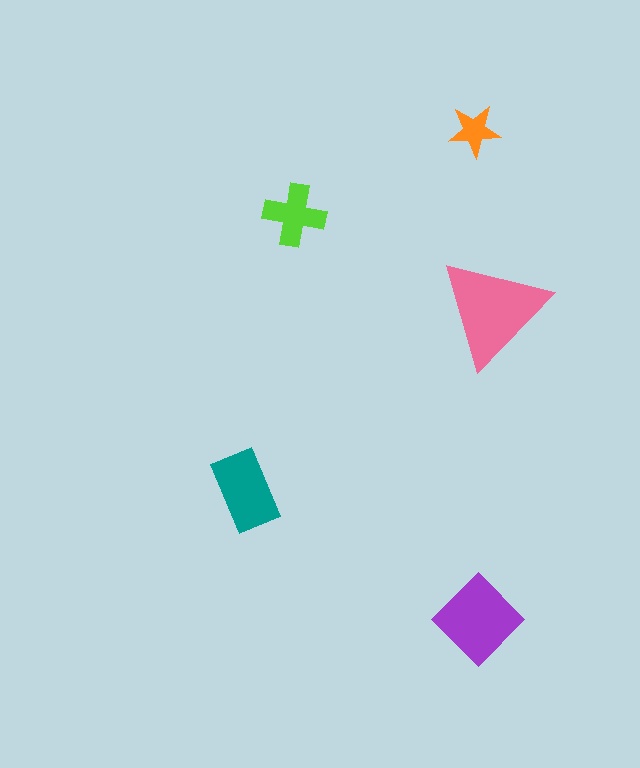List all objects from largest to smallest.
The pink triangle, the purple diamond, the teal rectangle, the lime cross, the orange star.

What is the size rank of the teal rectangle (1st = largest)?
3rd.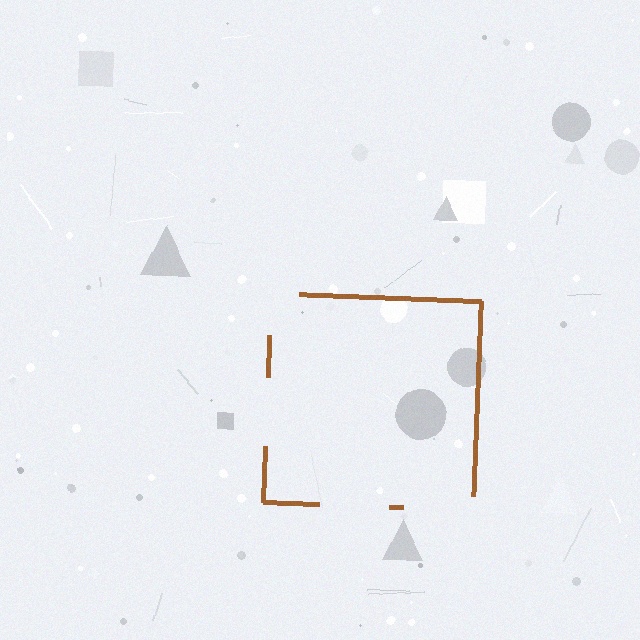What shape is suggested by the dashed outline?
The dashed outline suggests a square.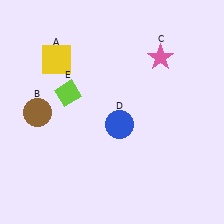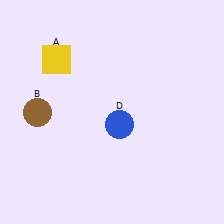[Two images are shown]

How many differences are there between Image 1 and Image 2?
There are 2 differences between the two images.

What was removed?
The pink star (C), the lime diamond (E) were removed in Image 2.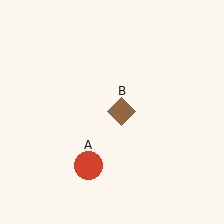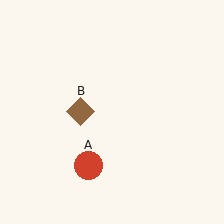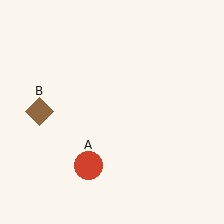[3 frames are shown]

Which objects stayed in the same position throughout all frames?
Red circle (object A) remained stationary.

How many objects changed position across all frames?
1 object changed position: brown diamond (object B).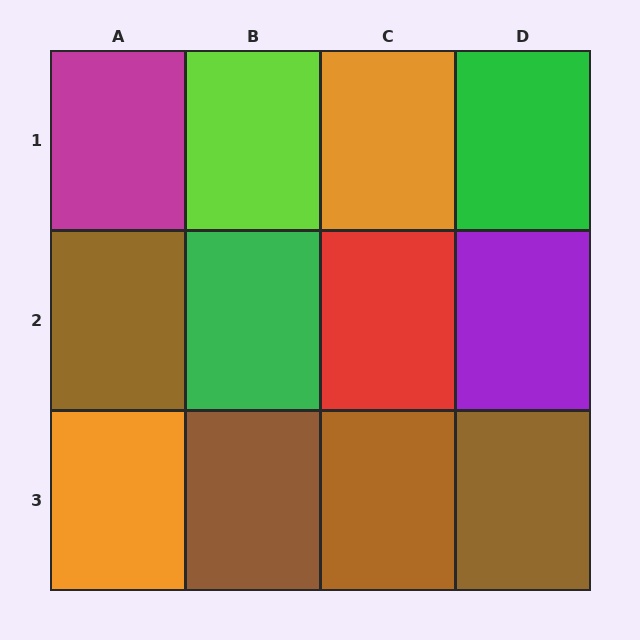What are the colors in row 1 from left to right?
Magenta, lime, orange, green.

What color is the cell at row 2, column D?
Purple.